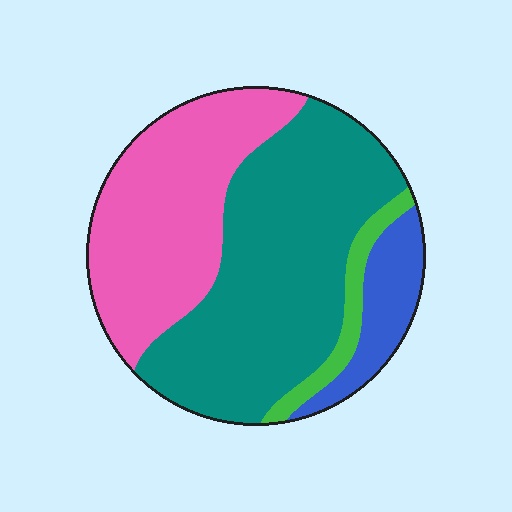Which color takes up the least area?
Green, at roughly 5%.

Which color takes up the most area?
Teal, at roughly 50%.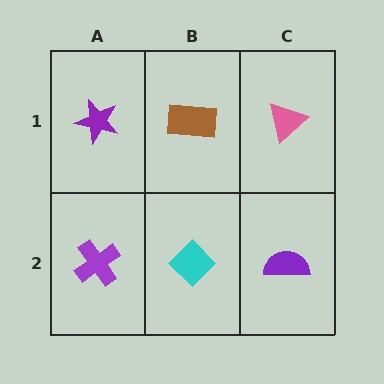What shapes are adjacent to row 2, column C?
A pink triangle (row 1, column C), a cyan diamond (row 2, column B).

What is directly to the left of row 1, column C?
A brown rectangle.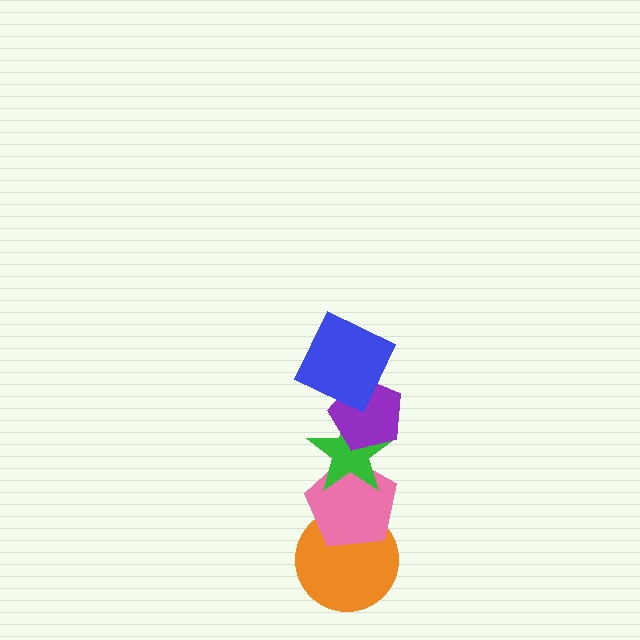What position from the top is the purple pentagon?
The purple pentagon is 2nd from the top.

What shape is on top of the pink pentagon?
The green star is on top of the pink pentagon.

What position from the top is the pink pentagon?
The pink pentagon is 4th from the top.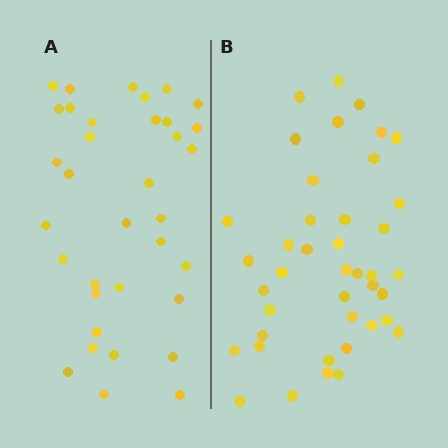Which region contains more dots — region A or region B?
Region B (the right region) has more dots.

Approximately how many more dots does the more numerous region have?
Region B has about 6 more dots than region A.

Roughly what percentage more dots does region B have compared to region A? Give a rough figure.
About 15% more.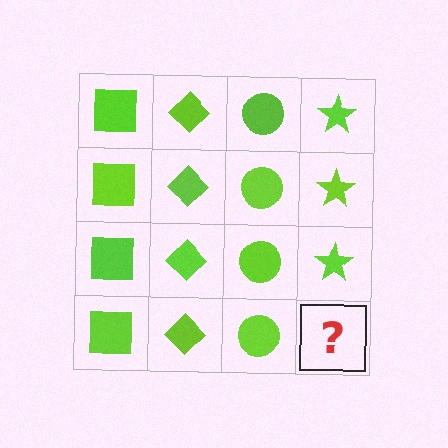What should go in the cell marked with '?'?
The missing cell should contain a lime star.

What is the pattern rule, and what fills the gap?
The rule is that each column has a consistent shape. The gap should be filled with a lime star.